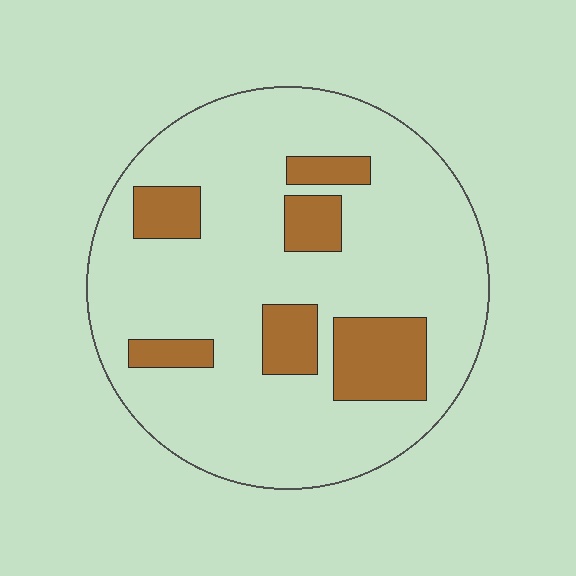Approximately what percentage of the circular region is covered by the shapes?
Approximately 20%.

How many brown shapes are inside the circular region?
6.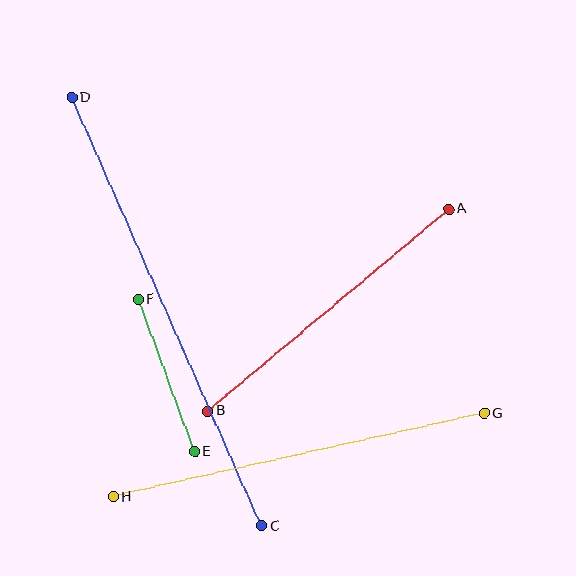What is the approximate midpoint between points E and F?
The midpoint is at approximately (167, 375) pixels.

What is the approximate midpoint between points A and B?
The midpoint is at approximately (328, 310) pixels.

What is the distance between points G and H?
The distance is approximately 381 pixels.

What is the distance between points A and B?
The distance is approximately 314 pixels.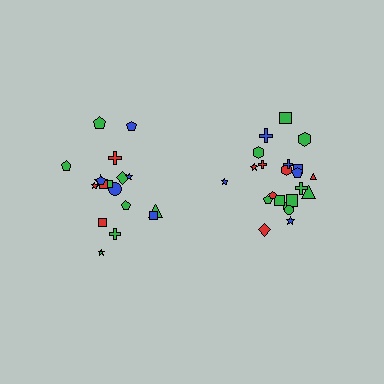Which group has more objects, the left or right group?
The right group.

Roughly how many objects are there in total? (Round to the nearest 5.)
Roughly 40 objects in total.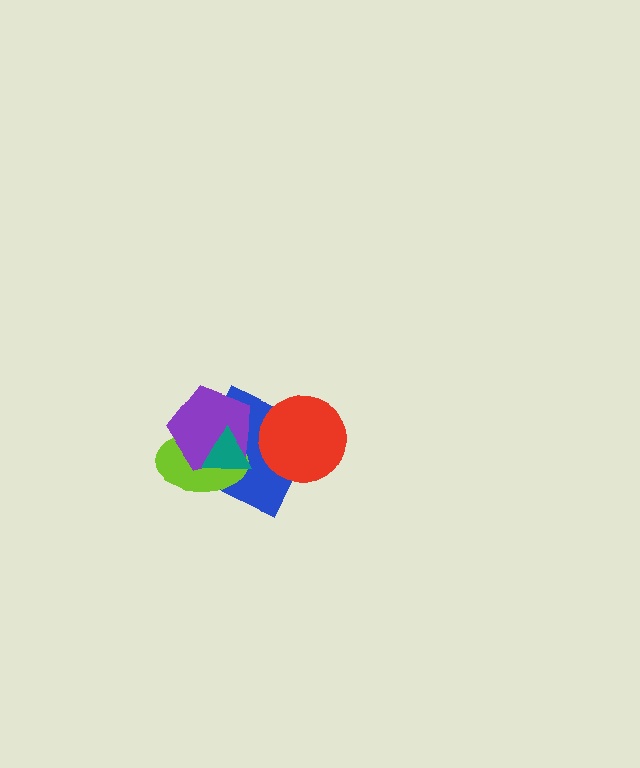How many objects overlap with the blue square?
4 objects overlap with the blue square.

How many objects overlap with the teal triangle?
3 objects overlap with the teal triangle.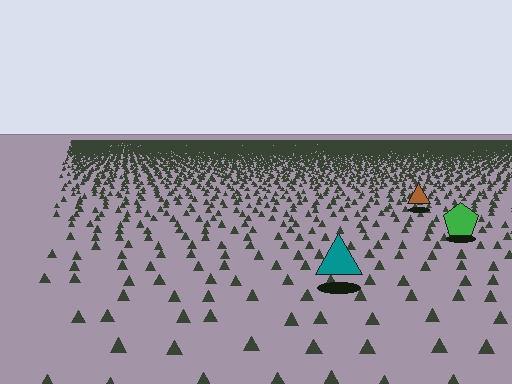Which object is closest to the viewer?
The teal triangle is closest. The texture marks near it are larger and more spread out.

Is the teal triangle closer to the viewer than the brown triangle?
Yes. The teal triangle is closer — you can tell from the texture gradient: the ground texture is coarser near it.